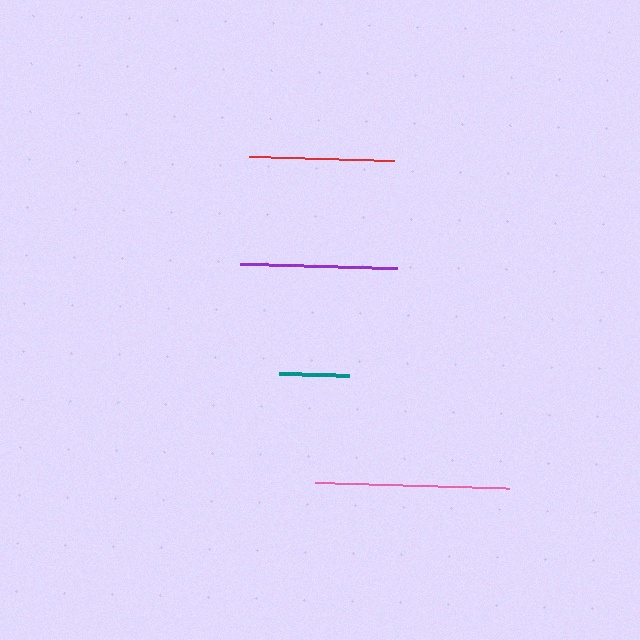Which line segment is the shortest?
The teal line is the shortest at approximately 70 pixels.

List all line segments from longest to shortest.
From longest to shortest: pink, purple, red, teal.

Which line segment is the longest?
The pink line is the longest at approximately 194 pixels.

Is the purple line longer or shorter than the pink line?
The pink line is longer than the purple line.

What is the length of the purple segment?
The purple segment is approximately 157 pixels long.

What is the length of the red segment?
The red segment is approximately 145 pixels long.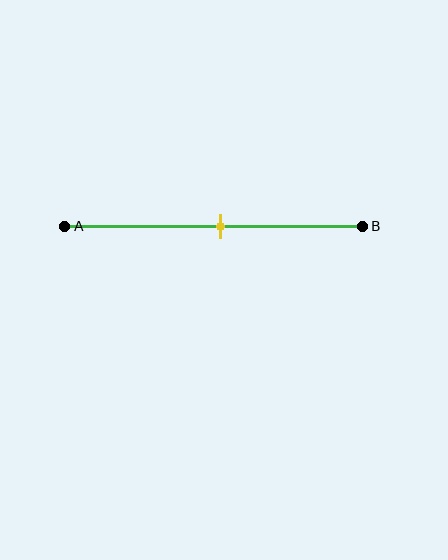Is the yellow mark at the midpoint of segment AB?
Yes, the mark is approximately at the midpoint.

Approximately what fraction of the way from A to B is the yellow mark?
The yellow mark is approximately 50% of the way from A to B.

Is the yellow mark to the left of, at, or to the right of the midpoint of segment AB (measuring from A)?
The yellow mark is approximately at the midpoint of segment AB.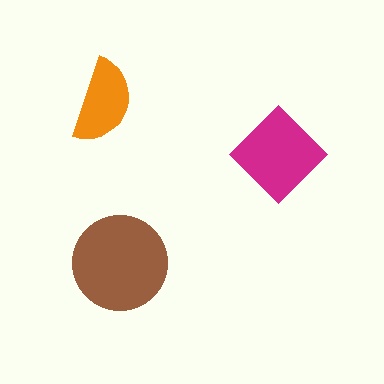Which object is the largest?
The brown circle.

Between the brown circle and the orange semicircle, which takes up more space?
The brown circle.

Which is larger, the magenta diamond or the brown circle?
The brown circle.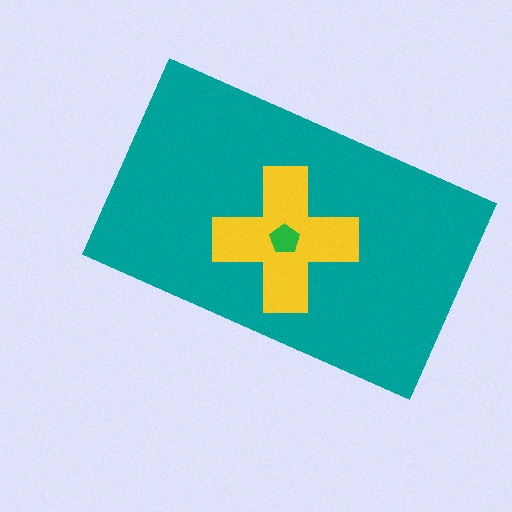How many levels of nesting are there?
3.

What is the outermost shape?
The teal rectangle.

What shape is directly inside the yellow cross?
The green pentagon.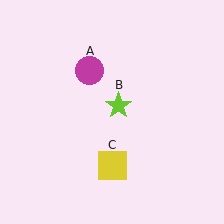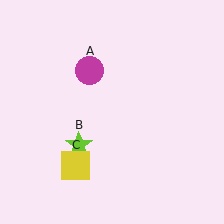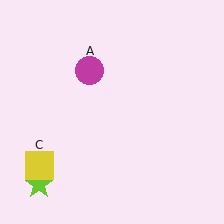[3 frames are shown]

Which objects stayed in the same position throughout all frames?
Magenta circle (object A) remained stationary.